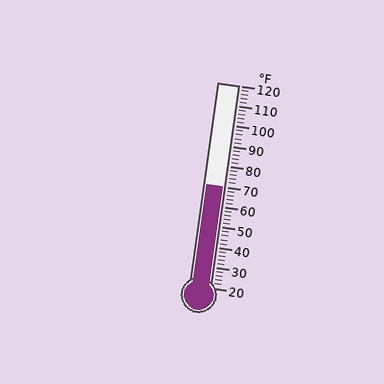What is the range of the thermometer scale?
The thermometer scale ranges from 20°F to 120°F.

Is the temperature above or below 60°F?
The temperature is above 60°F.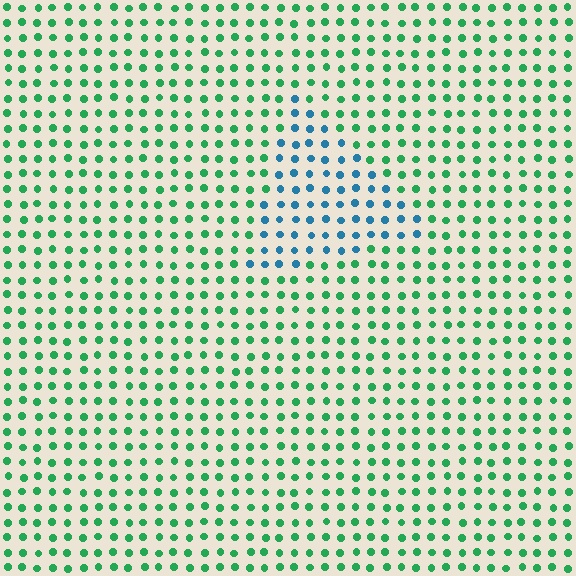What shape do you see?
I see a triangle.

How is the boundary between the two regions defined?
The boundary is defined purely by a slight shift in hue (about 58 degrees). Spacing, size, and orientation are identical on both sides.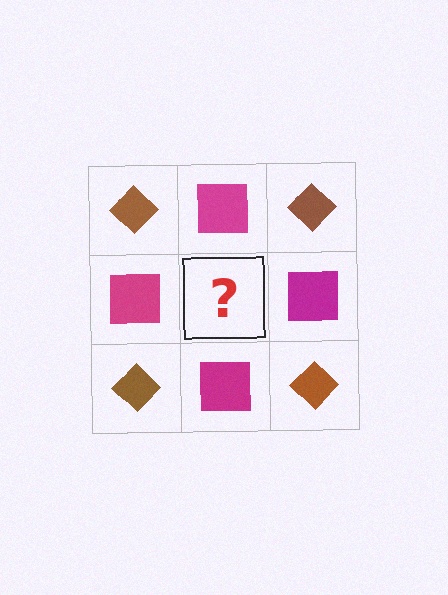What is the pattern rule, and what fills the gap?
The rule is that it alternates brown diamond and magenta square in a checkerboard pattern. The gap should be filled with a brown diamond.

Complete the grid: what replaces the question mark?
The question mark should be replaced with a brown diamond.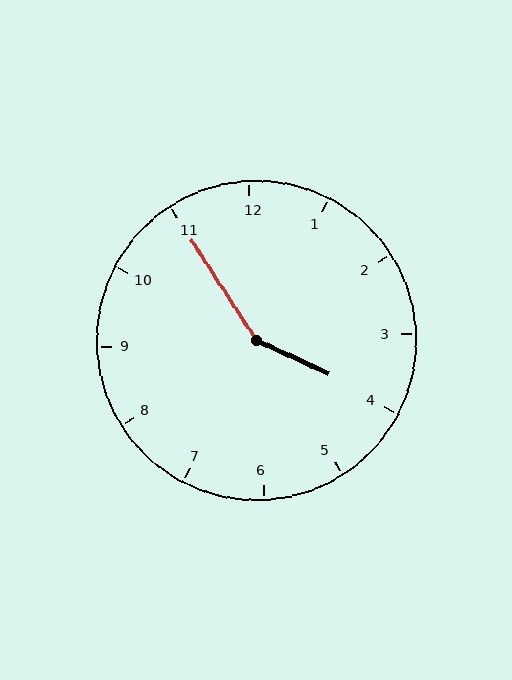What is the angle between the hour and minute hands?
Approximately 148 degrees.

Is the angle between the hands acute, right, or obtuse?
It is obtuse.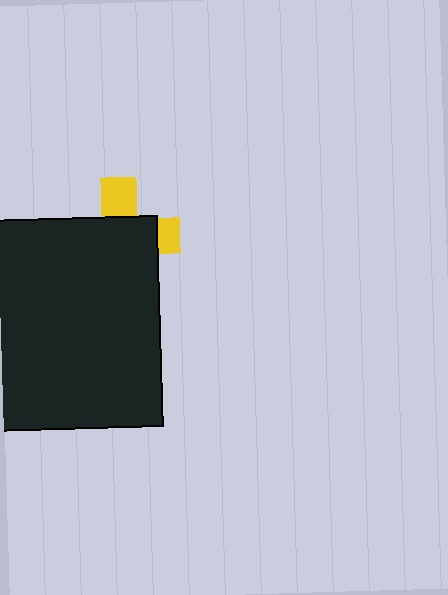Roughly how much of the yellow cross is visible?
A small part of it is visible (roughly 31%).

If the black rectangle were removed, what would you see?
You would see the complete yellow cross.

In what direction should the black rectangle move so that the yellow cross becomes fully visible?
The black rectangle should move down. That is the shortest direction to clear the overlap and leave the yellow cross fully visible.